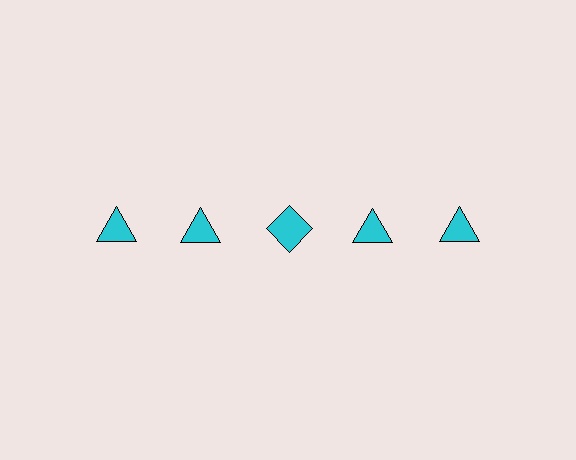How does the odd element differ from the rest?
It has a different shape: diamond instead of triangle.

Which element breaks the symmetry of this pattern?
The cyan diamond in the top row, center column breaks the symmetry. All other shapes are cyan triangles.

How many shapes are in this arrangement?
There are 5 shapes arranged in a grid pattern.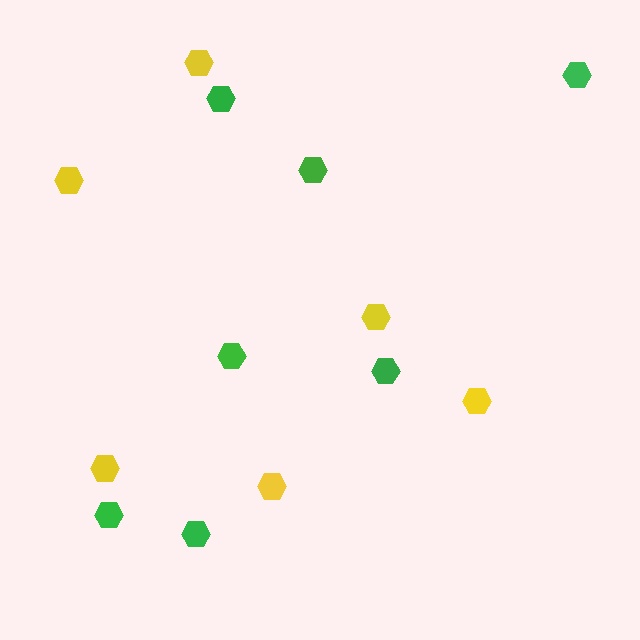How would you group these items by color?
There are 2 groups: one group of green hexagons (7) and one group of yellow hexagons (6).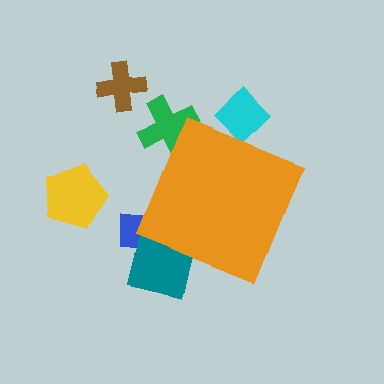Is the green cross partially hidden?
Yes, the green cross is partially hidden behind the orange diamond.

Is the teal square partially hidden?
Yes, the teal square is partially hidden behind the orange diamond.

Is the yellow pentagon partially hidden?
No, the yellow pentagon is fully visible.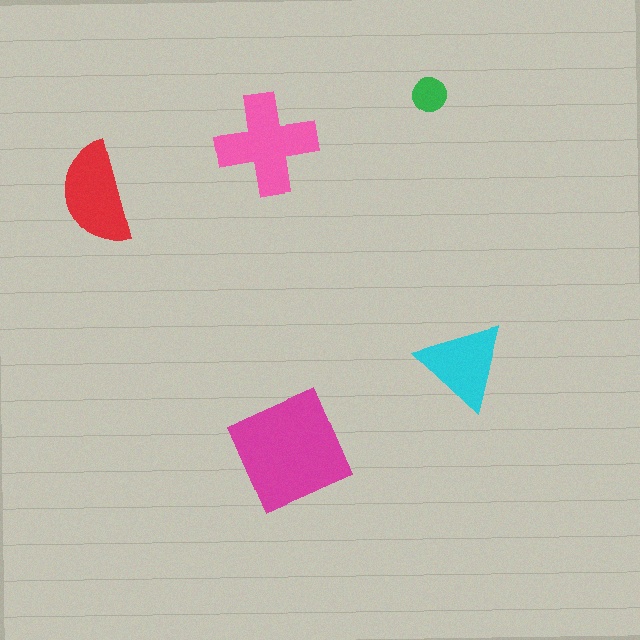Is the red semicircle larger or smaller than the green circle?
Larger.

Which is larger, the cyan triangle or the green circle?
The cyan triangle.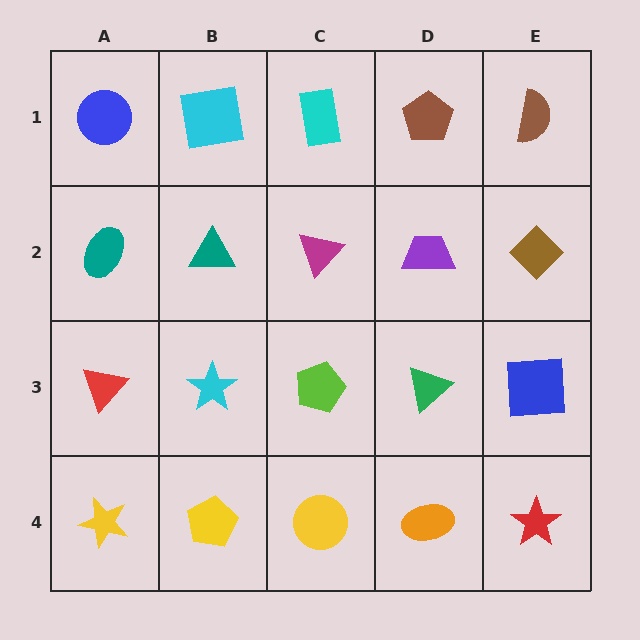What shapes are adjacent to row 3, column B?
A teal triangle (row 2, column B), a yellow pentagon (row 4, column B), a red triangle (row 3, column A), a lime pentagon (row 3, column C).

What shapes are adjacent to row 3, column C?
A magenta triangle (row 2, column C), a yellow circle (row 4, column C), a cyan star (row 3, column B), a green triangle (row 3, column D).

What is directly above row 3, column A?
A teal ellipse.